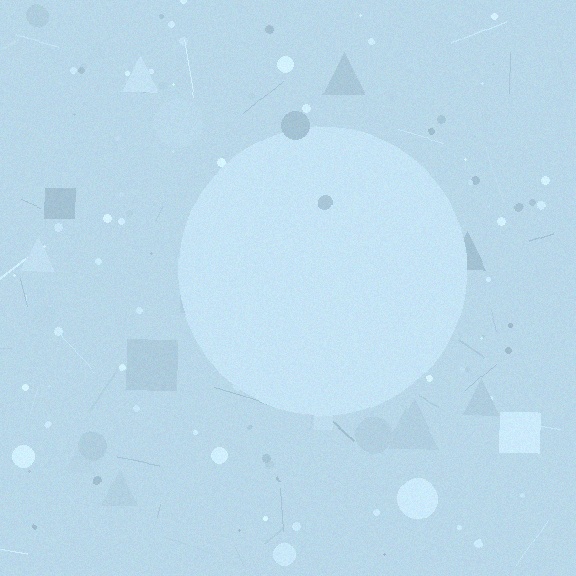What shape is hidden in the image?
A circle is hidden in the image.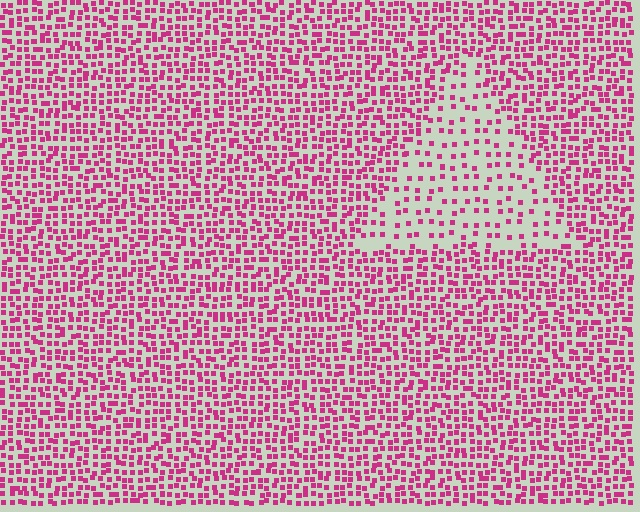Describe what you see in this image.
The image contains small magenta elements arranged at two different densities. A triangle-shaped region is visible where the elements are less densely packed than the surrounding area.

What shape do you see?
I see a triangle.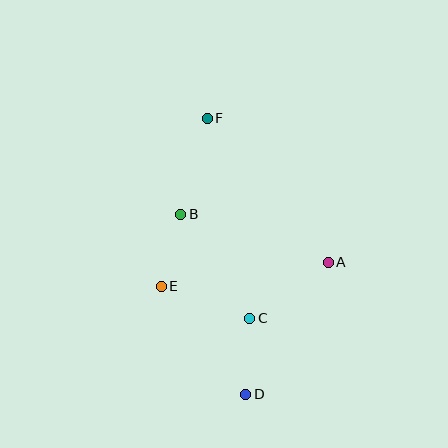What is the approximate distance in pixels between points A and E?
The distance between A and E is approximately 169 pixels.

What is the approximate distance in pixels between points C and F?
The distance between C and F is approximately 204 pixels.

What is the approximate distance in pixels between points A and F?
The distance between A and F is approximately 188 pixels.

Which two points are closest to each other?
Points B and E are closest to each other.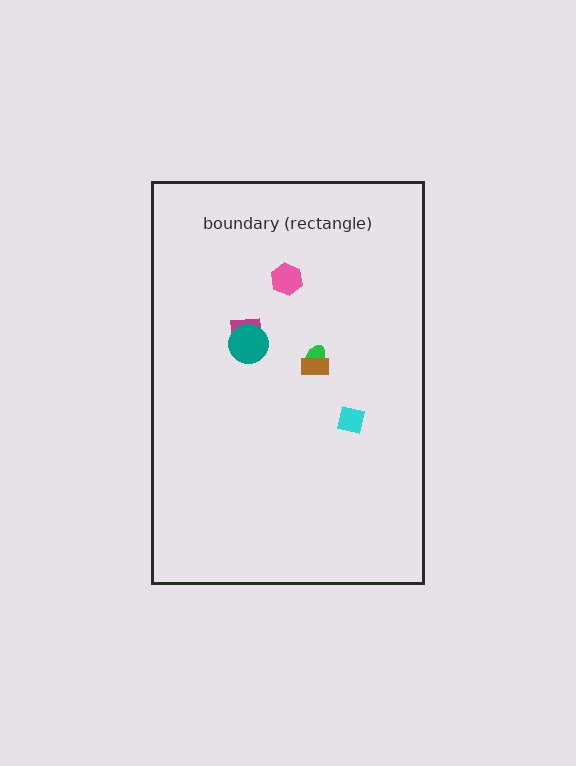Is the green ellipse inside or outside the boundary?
Inside.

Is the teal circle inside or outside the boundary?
Inside.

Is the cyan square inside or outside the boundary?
Inside.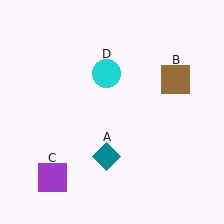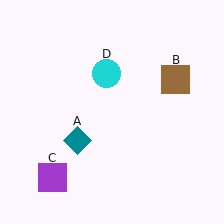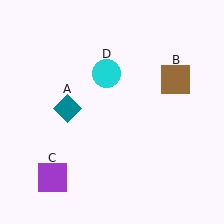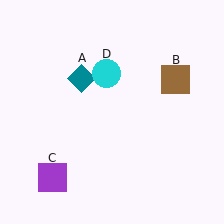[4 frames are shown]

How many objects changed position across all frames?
1 object changed position: teal diamond (object A).